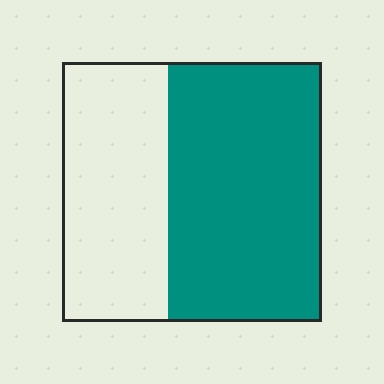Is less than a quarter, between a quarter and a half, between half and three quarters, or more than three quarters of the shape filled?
Between half and three quarters.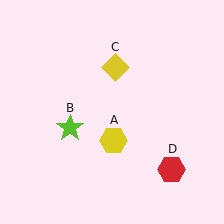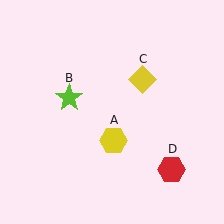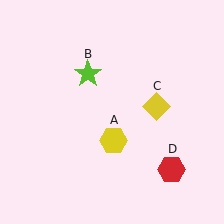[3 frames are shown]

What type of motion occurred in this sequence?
The lime star (object B), yellow diamond (object C) rotated clockwise around the center of the scene.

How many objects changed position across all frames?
2 objects changed position: lime star (object B), yellow diamond (object C).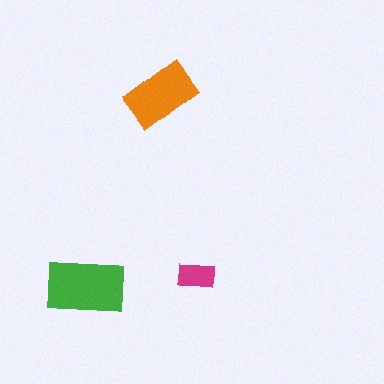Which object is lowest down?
The green rectangle is bottommost.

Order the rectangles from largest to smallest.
the green one, the orange one, the magenta one.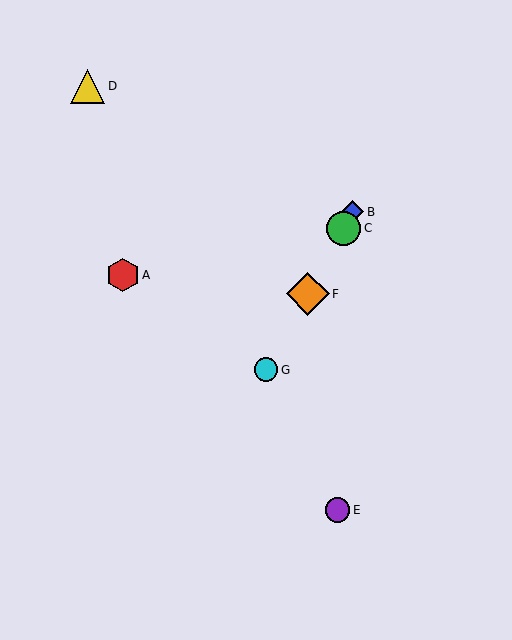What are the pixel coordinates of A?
Object A is at (123, 275).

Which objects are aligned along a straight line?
Objects B, C, F, G are aligned along a straight line.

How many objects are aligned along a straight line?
4 objects (B, C, F, G) are aligned along a straight line.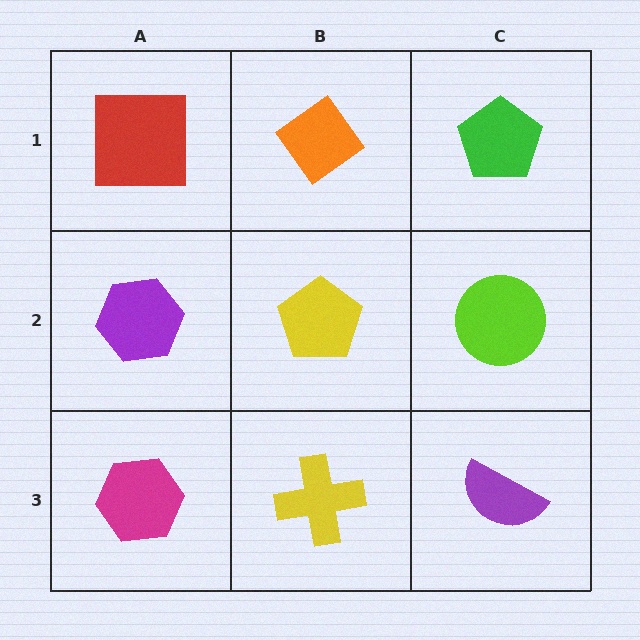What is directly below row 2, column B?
A yellow cross.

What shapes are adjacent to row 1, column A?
A purple hexagon (row 2, column A), an orange diamond (row 1, column B).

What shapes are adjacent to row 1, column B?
A yellow pentagon (row 2, column B), a red square (row 1, column A), a green pentagon (row 1, column C).